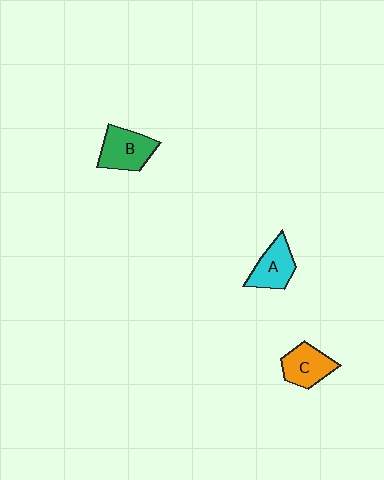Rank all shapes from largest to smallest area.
From largest to smallest: B (green), C (orange), A (cyan).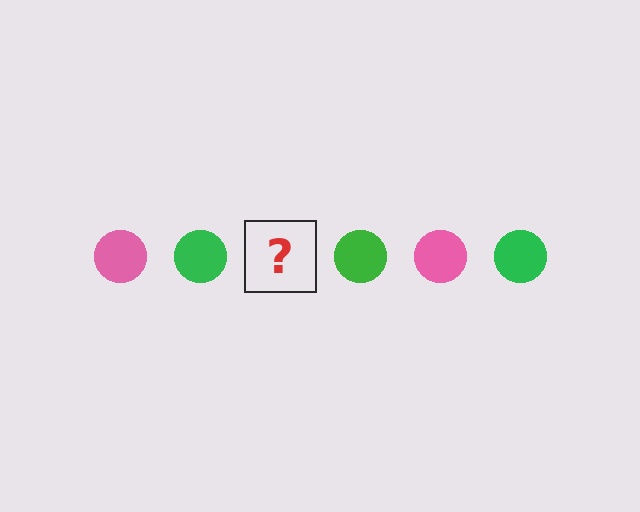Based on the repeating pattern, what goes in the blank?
The blank should be a pink circle.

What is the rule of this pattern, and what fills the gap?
The rule is that the pattern cycles through pink, green circles. The gap should be filled with a pink circle.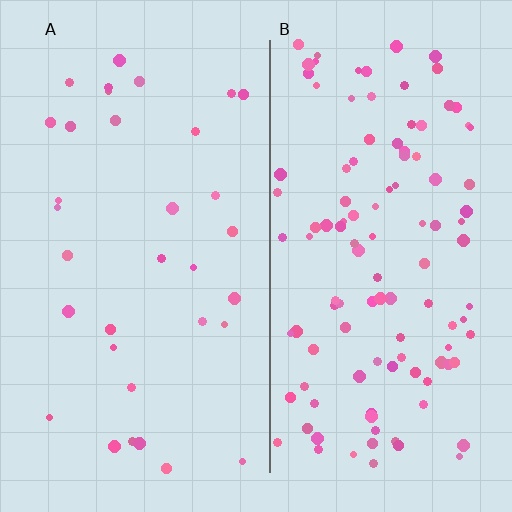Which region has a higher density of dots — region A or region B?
B (the right).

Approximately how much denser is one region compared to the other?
Approximately 3.4× — region B over region A.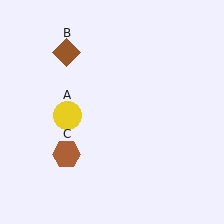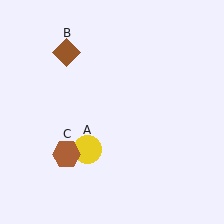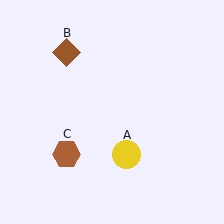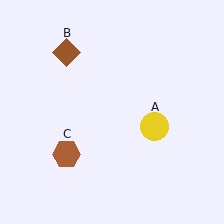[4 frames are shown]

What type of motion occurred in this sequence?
The yellow circle (object A) rotated counterclockwise around the center of the scene.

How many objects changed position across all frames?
1 object changed position: yellow circle (object A).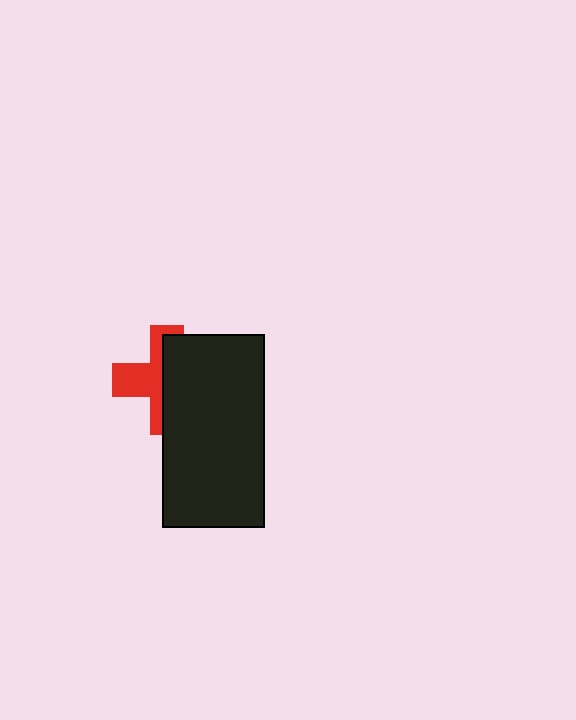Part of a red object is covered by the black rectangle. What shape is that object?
It is a cross.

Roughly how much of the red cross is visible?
A small part of it is visible (roughly 44%).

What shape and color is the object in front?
The object in front is a black rectangle.